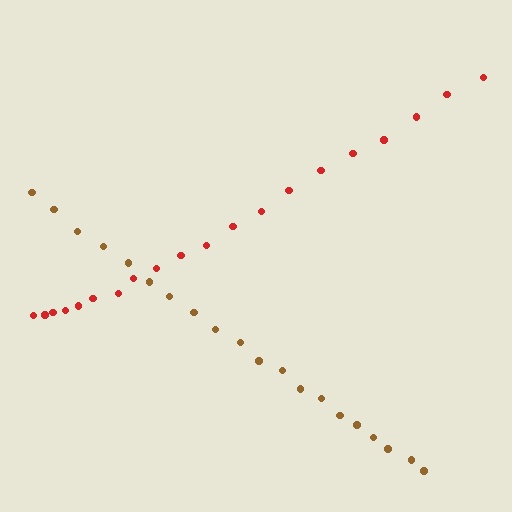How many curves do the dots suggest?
There are 2 distinct paths.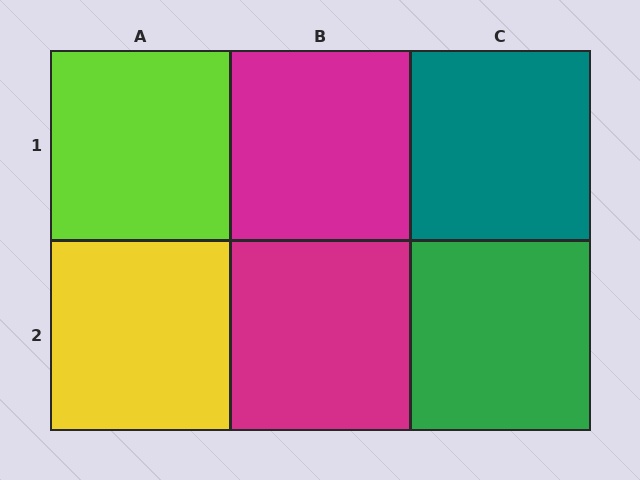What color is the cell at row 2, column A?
Yellow.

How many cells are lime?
1 cell is lime.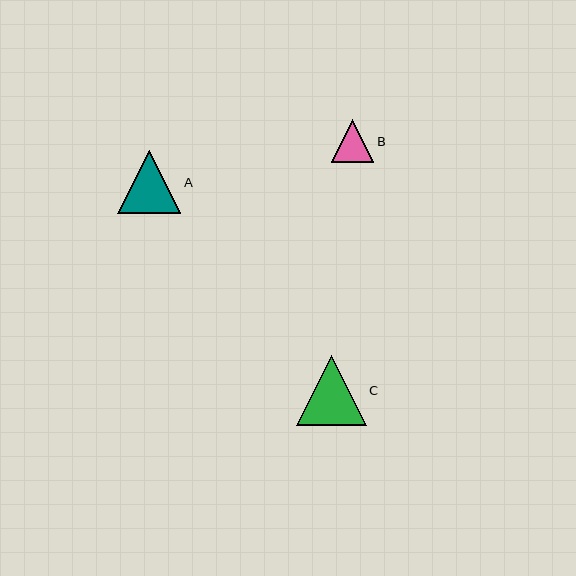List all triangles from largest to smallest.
From largest to smallest: C, A, B.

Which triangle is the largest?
Triangle C is the largest with a size of approximately 69 pixels.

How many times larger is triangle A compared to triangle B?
Triangle A is approximately 1.5 times the size of triangle B.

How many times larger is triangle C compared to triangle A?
Triangle C is approximately 1.1 times the size of triangle A.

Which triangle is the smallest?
Triangle B is the smallest with a size of approximately 42 pixels.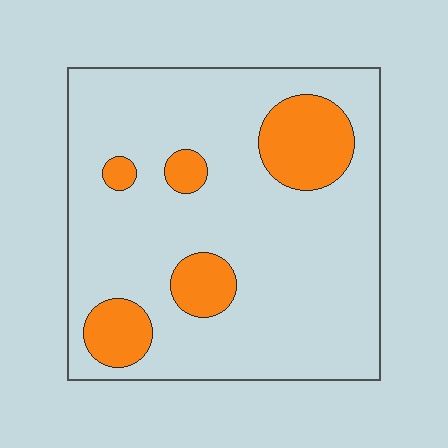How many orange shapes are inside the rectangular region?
5.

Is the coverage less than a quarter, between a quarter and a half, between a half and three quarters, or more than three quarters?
Less than a quarter.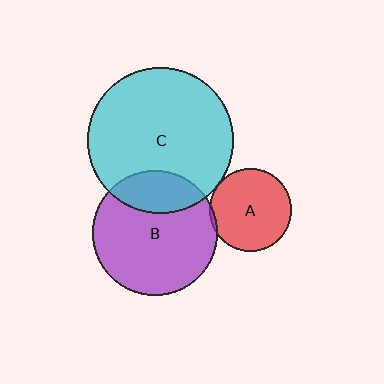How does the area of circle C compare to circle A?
Approximately 3.2 times.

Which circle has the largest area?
Circle C (cyan).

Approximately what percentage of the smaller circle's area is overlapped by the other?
Approximately 5%.